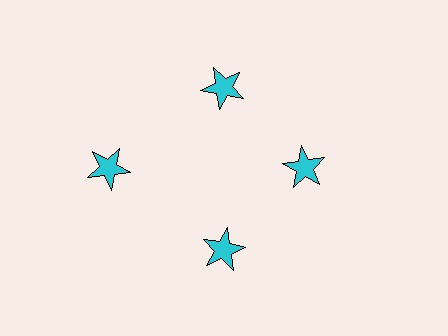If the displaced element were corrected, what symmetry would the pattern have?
It would have 4-fold rotational symmetry — the pattern would map onto itself every 90 degrees.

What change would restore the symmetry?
The symmetry would be restored by moving it inward, back onto the ring so that all 4 stars sit at equal angles and equal distance from the center.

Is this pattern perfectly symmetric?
No. The 4 cyan stars are arranged in a ring, but one element near the 9 o'clock position is pushed outward from the center, breaking the 4-fold rotational symmetry.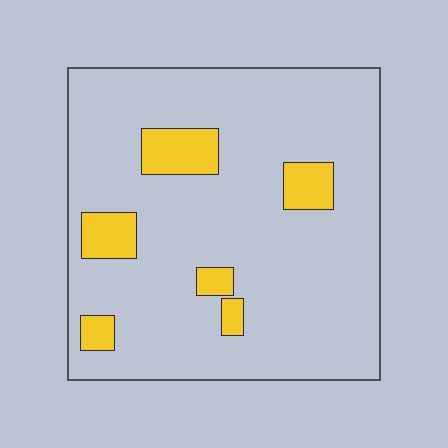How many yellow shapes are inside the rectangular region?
6.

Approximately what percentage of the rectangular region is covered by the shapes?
Approximately 10%.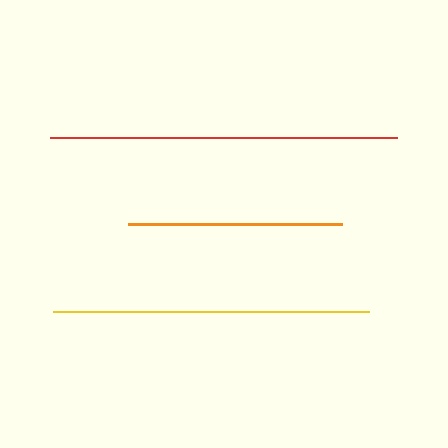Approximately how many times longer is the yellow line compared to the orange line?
The yellow line is approximately 1.5 times the length of the orange line.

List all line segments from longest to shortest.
From longest to shortest: red, yellow, orange.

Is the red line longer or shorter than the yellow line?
The red line is longer than the yellow line.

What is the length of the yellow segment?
The yellow segment is approximately 316 pixels long.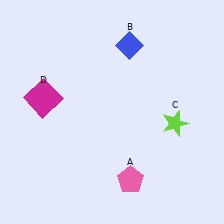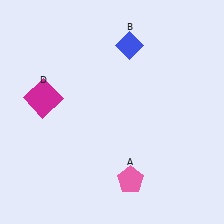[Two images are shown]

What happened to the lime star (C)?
The lime star (C) was removed in Image 2. It was in the bottom-right area of Image 1.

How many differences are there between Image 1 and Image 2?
There is 1 difference between the two images.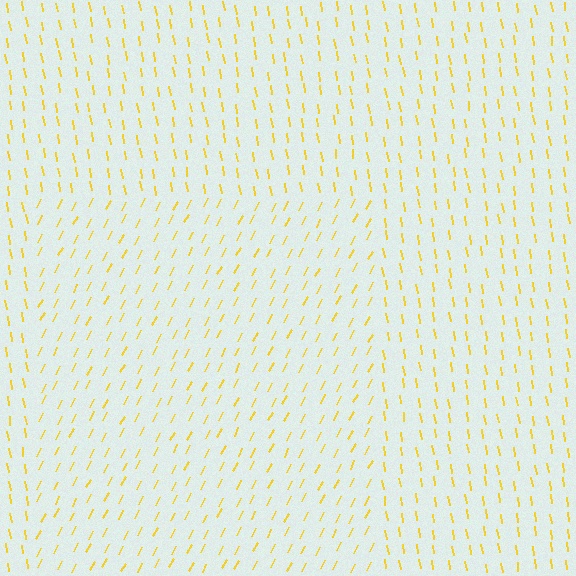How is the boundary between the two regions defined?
The boundary is defined purely by a change in line orientation (approximately 36 degrees difference). All lines are the same color and thickness.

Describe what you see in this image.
The image is filled with small yellow line segments. A rectangle region in the image has lines oriented differently from the surrounding lines, creating a visible texture boundary.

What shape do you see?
I see a rectangle.